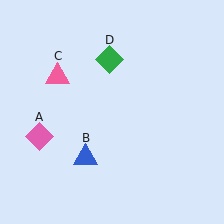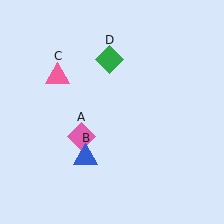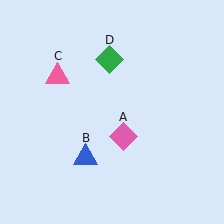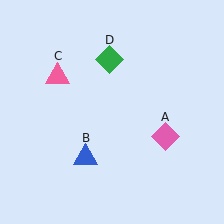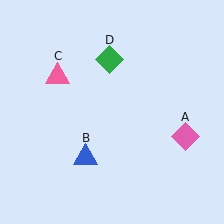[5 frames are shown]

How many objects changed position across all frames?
1 object changed position: pink diamond (object A).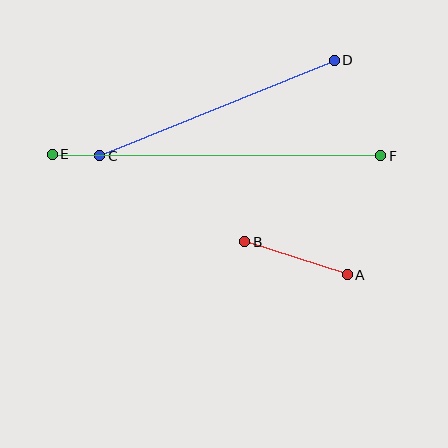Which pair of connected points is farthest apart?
Points E and F are farthest apart.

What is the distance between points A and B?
The distance is approximately 108 pixels.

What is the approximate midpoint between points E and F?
The midpoint is at approximately (216, 155) pixels.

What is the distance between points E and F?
The distance is approximately 328 pixels.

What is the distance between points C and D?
The distance is approximately 253 pixels.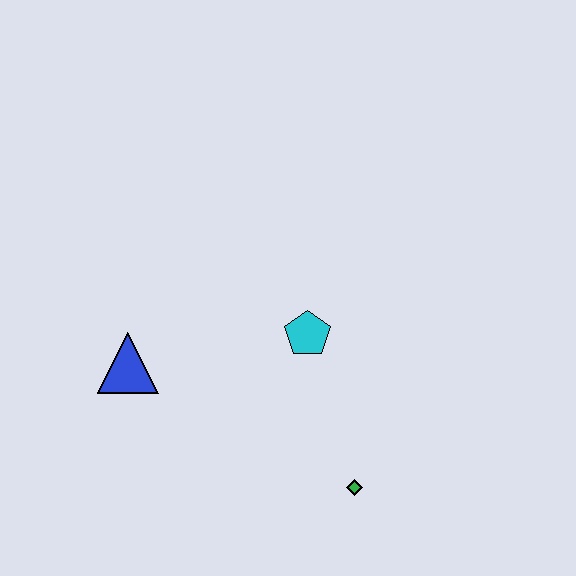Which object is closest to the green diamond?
The cyan pentagon is closest to the green diamond.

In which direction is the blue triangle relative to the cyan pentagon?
The blue triangle is to the left of the cyan pentagon.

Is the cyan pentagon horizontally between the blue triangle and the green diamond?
Yes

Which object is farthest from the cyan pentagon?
The blue triangle is farthest from the cyan pentagon.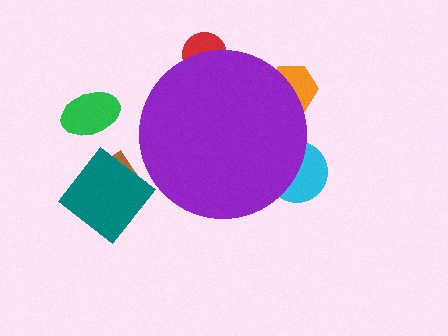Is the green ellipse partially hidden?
No, the green ellipse is fully visible.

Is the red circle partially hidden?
Yes, the red circle is partially hidden behind the purple circle.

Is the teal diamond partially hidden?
No, the teal diamond is fully visible.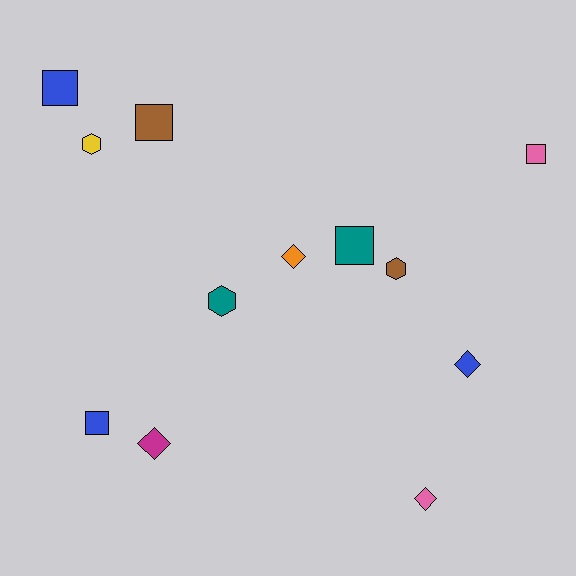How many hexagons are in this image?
There are 3 hexagons.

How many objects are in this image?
There are 12 objects.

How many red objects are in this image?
There are no red objects.